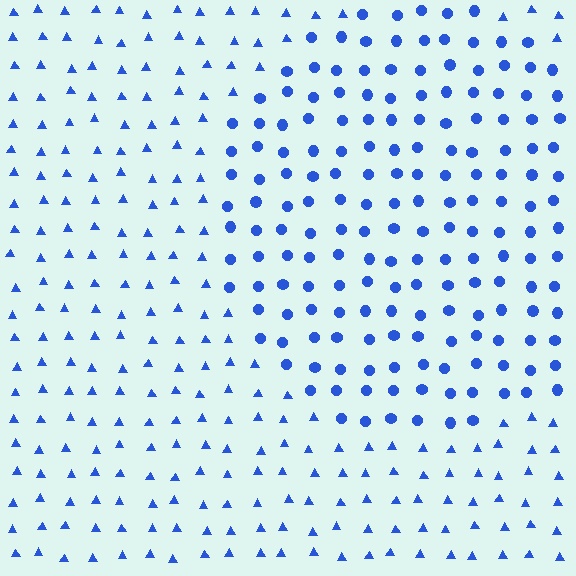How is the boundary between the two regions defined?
The boundary is defined by a change in element shape: circles inside vs. triangles outside. All elements share the same color and spacing.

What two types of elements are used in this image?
The image uses circles inside the circle region and triangles outside it.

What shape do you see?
I see a circle.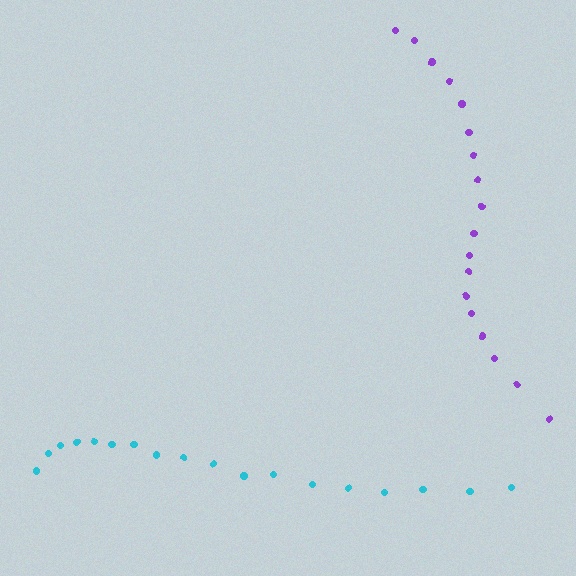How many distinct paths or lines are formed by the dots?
There are 2 distinct paths.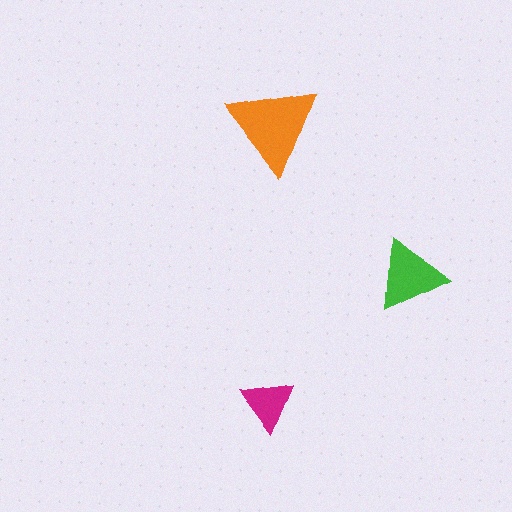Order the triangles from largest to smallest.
the orange one, the green one, the magenta one.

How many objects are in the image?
There are 3 objects in the image.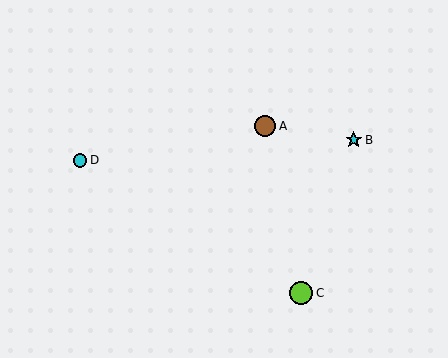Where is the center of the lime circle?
The center of the lime circle is at (301, 293).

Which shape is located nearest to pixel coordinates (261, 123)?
The brown circle (labeled A) at (265, 126) is nearest to that location.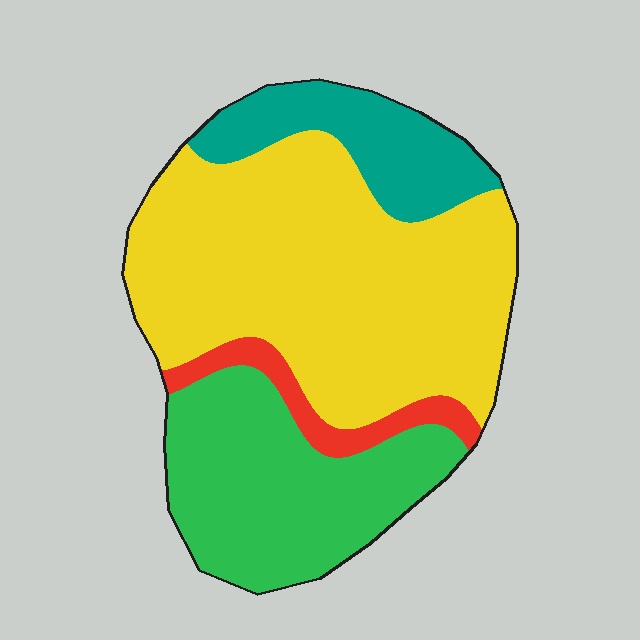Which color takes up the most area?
Yellow, at roughly 55%.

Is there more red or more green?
Green.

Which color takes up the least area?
Red, at roughly 5%.